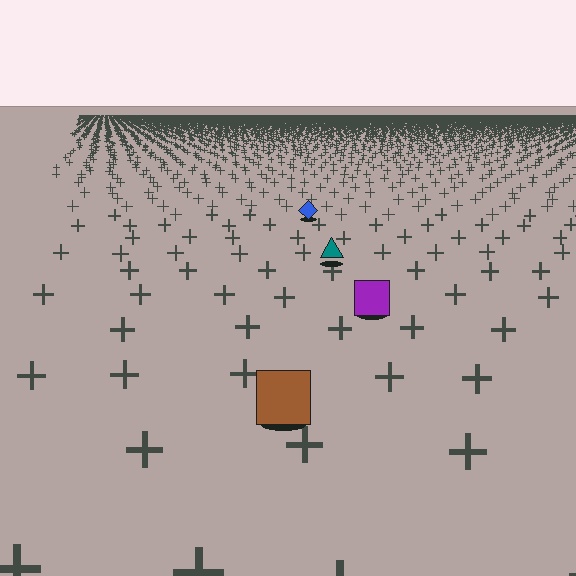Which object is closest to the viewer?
The brown square is closest. The texture marks near it are larger and more spread out.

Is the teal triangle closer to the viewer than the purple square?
No. The purple square is closer — you can tell from the texture gradient: the ground texture is coarser near it.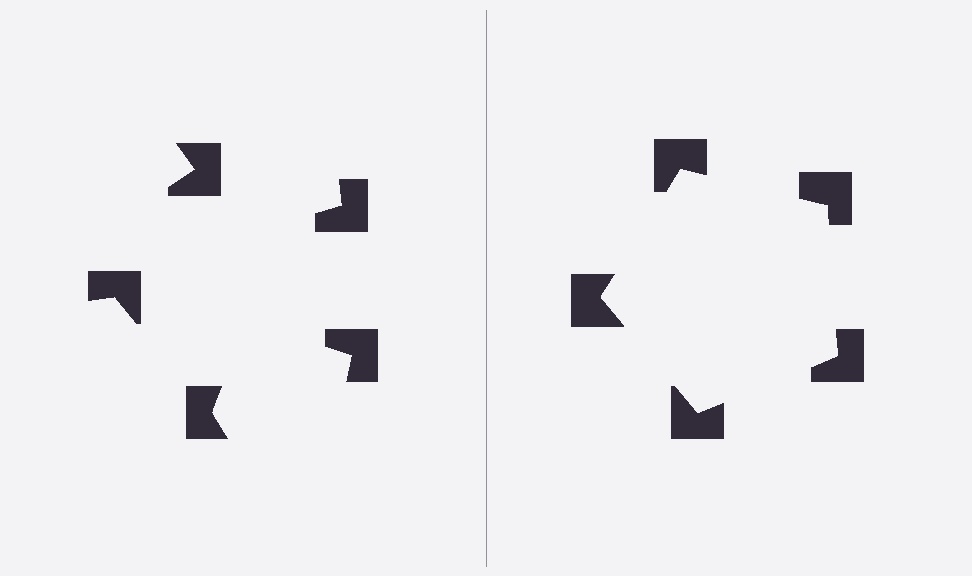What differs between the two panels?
The notched squares are positioned identically on both sides; only the wedge orientations differ. On the right they align to a pentagon; on the left they are misaligned.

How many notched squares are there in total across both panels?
10 — 5 on each side.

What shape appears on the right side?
An illusory pentagon.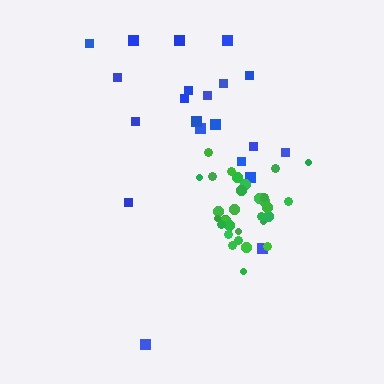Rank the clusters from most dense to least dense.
green, blue.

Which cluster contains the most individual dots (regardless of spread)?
Green (33).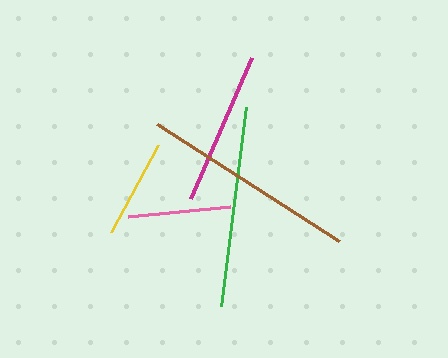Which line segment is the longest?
The brown line is the longest at approximately 217 pixels.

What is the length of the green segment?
The green segment is approximately 200 pixels long.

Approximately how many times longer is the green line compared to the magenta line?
The green line is approximately 1.3 times the length of the magenta line.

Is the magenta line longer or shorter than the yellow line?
The magenta line is longer than the yellow line.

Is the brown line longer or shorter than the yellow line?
The brown line is longer than the yellow line.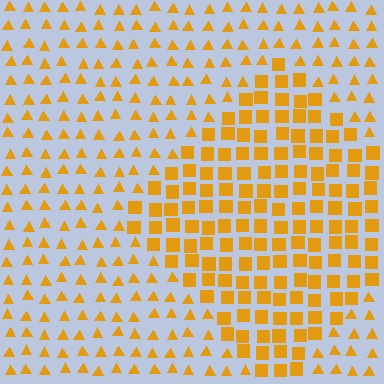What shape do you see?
I see a diamond.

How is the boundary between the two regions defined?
The boundary is defined by a change in element shape: squares inside vs. triangles outside. All elements share the same color and spacing.